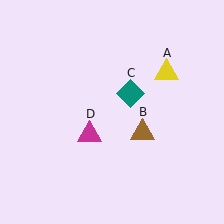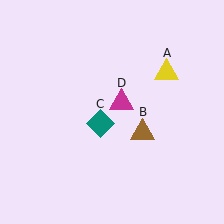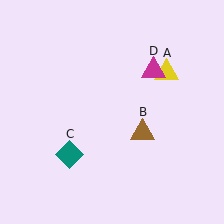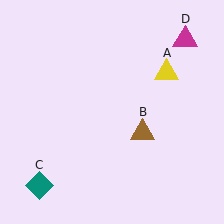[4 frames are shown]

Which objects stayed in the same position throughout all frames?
Yellow triangle (object A) and brown triangle (object B) remained stationary.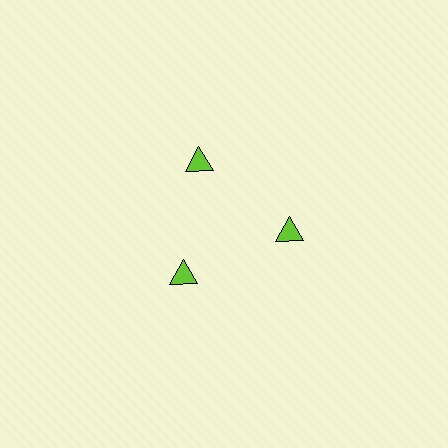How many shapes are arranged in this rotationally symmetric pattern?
There are 3 shapes, arranged in 3 groups of 1.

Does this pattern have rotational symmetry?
Yes, this pattern has 3-fold rotational symmetry. It looks the same after rotating 120 degrees around the center.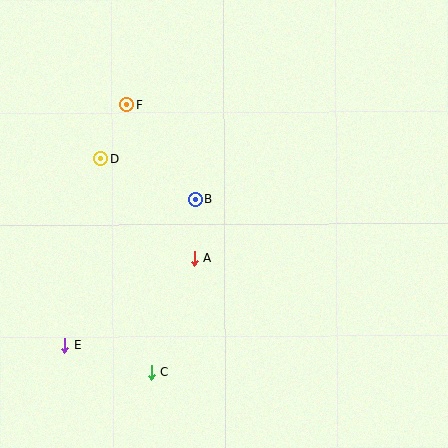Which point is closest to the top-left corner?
Point F is closest to the top-left corner.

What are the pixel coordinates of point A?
Point A is at (194, 258).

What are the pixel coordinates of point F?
Point F is at (127, 105).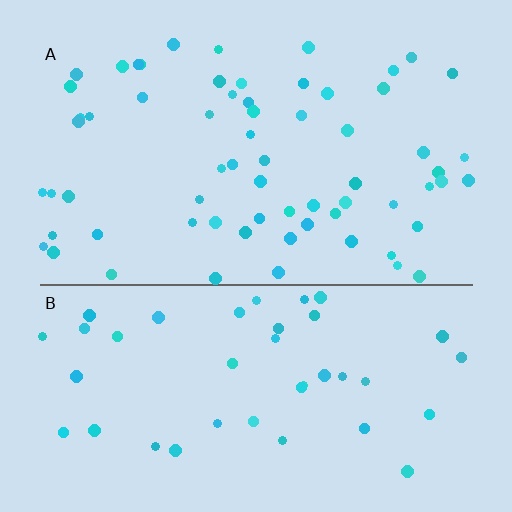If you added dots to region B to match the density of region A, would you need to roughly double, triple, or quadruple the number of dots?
Approximately double.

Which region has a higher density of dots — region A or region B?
A (the top).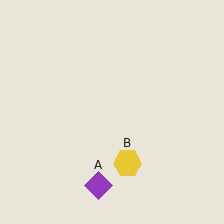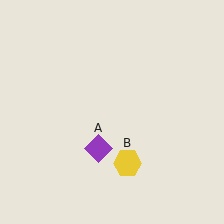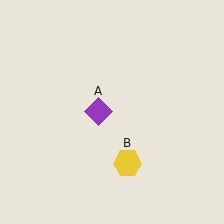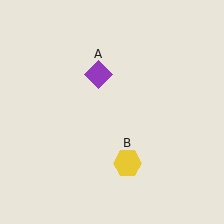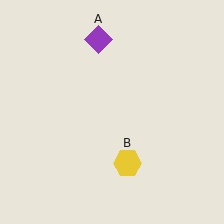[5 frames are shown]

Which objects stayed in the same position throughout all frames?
Yellow hexagon (object B) remained stationary.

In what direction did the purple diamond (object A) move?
The purple diamond (object A) moved up.